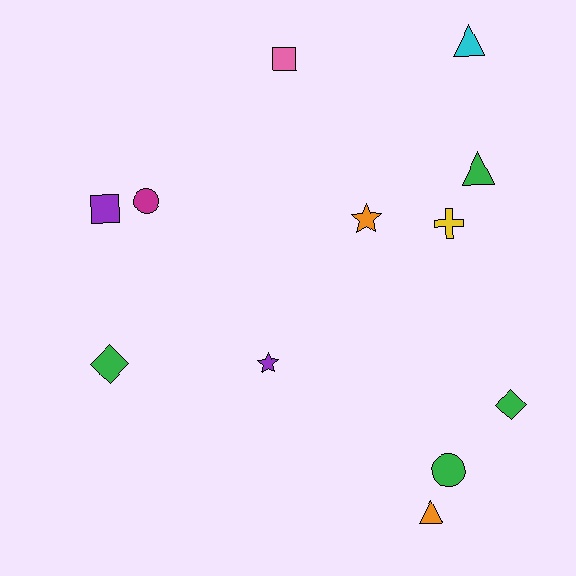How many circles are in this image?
There are 2 circles.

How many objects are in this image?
There are 12 objects.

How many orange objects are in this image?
There are 2 orange objects.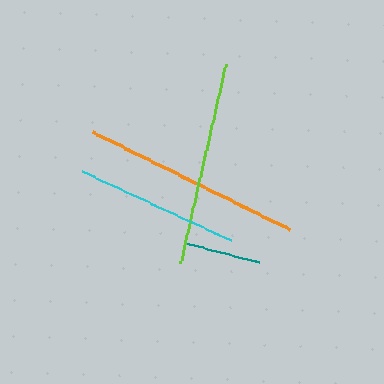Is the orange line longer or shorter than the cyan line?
The orange line is longer than the cyan line.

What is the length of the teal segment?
The teal segment is approximately 77 pixels long.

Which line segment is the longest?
The orange line is the longest at approximately 219 pixels.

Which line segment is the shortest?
The teal line is the shortest at approximately 77 pixels.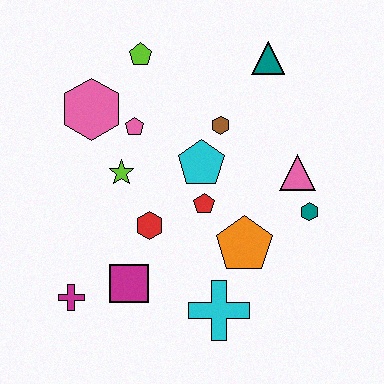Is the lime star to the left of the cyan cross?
Yes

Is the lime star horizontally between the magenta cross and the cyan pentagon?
Yes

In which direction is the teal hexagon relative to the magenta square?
The teal hexagon is to the right of the magenta square.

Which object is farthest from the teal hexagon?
The magenta cross is farthest from the teal hexagon.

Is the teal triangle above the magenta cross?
Yes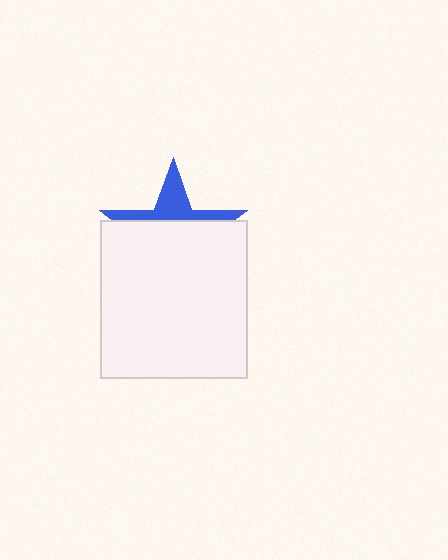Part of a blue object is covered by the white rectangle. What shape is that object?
It is a star.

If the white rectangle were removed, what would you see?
You would see the complete blue star.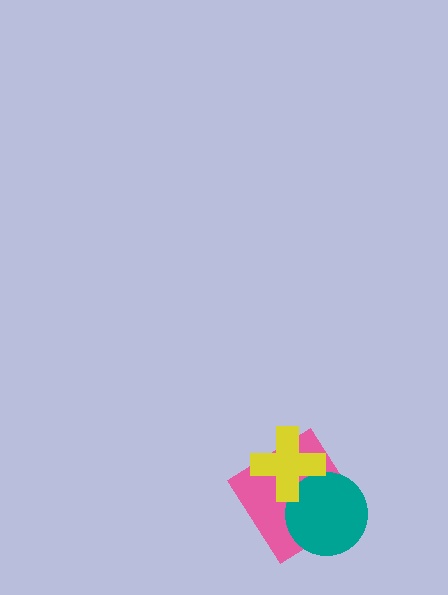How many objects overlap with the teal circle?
2 objects overlap with the teal circle.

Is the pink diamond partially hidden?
Yes, it is partially covered by another shape.